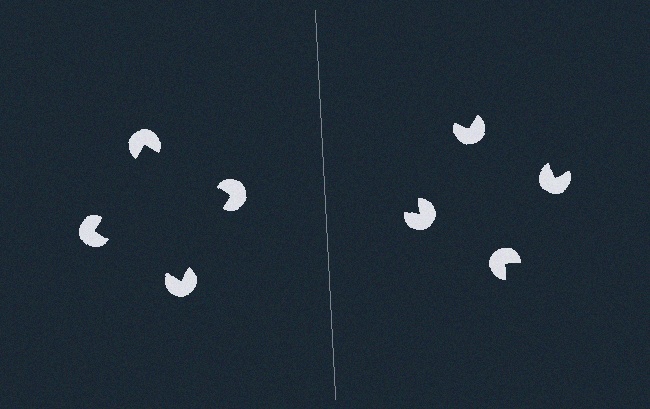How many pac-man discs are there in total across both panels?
8 — 4 on each side.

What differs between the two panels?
The pac-man discs are positioned identically on both sides; only the wedge orientations differ. On the left they align to a square; on the right they are misaligned.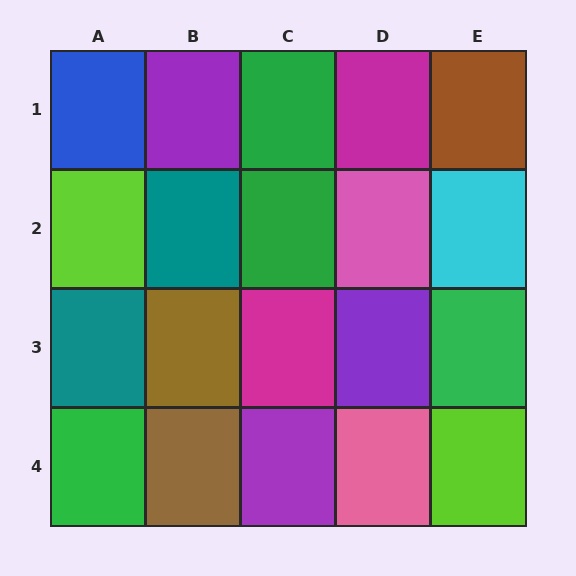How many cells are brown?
3 cells are brown.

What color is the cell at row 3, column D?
Purple.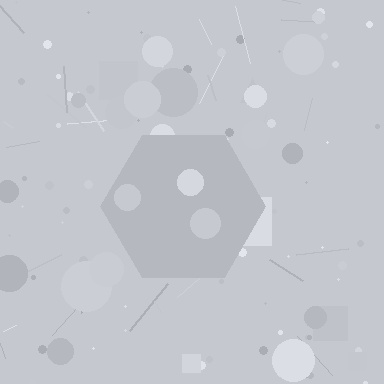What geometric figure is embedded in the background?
A hexagon is embedded in the background.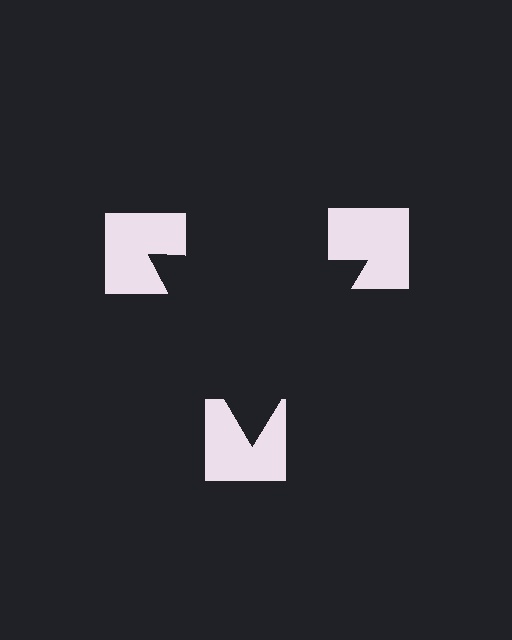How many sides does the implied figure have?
3 sides.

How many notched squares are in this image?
There are 3 — one at each vertex of the illusory triangle.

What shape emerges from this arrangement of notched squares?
An illusory triangle — its edges are inferred from the aligned wedge cuts in the notched squares, not physically drawn.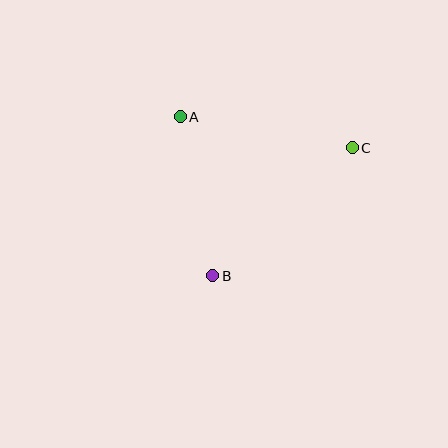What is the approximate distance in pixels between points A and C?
The distance between A and C is approximately 175 pixels.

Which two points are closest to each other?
Points A and B are closest to each other.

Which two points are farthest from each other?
Points B and C are farthest from each other.